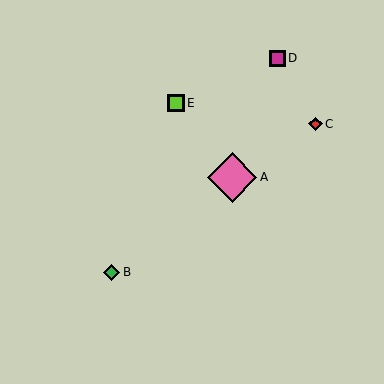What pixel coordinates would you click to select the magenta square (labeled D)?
Click at (277, 58) to select the magenta square D.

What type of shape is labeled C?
Shape C is a red diamond.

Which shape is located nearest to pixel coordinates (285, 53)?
The magenta square (labeled D) at (277, 58) is nearest to that location.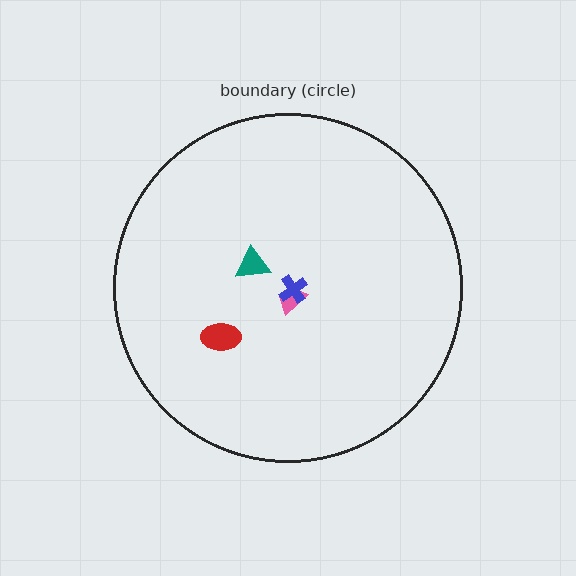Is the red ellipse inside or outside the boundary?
Inside.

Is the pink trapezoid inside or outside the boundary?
Inside.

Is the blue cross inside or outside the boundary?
Inside.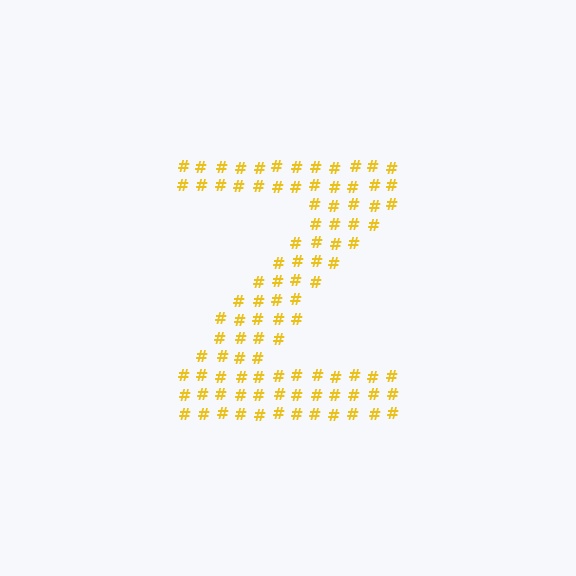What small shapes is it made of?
It is made of small hash symbols.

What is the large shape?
The large shape is the letter Z.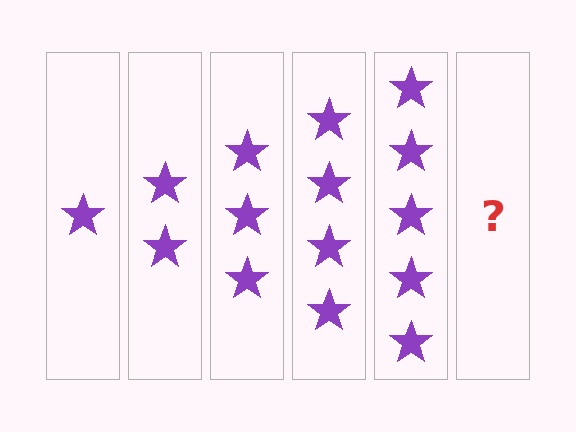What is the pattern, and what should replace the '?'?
The pattern is that each step adds one more star. The '?' should be 6 stars.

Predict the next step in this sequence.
The next step is 6 stars.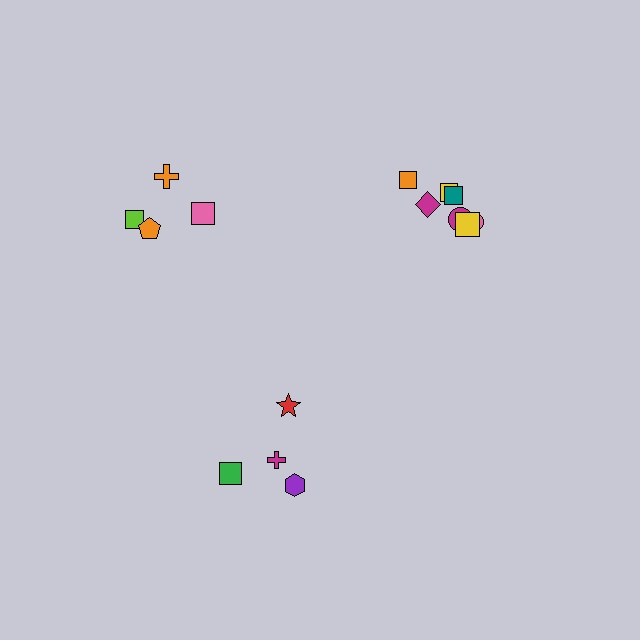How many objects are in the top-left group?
There are 4 objects.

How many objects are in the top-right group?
There are 7 objects.